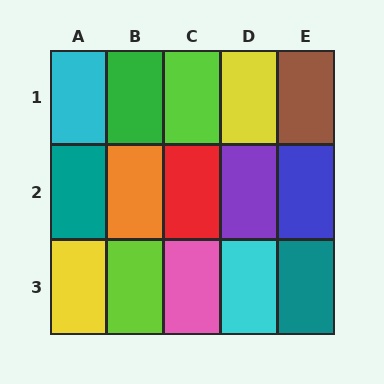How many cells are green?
1 cell is green.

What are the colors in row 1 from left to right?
Cyan, green, lime, yellow, brown.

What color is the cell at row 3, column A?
Yellow.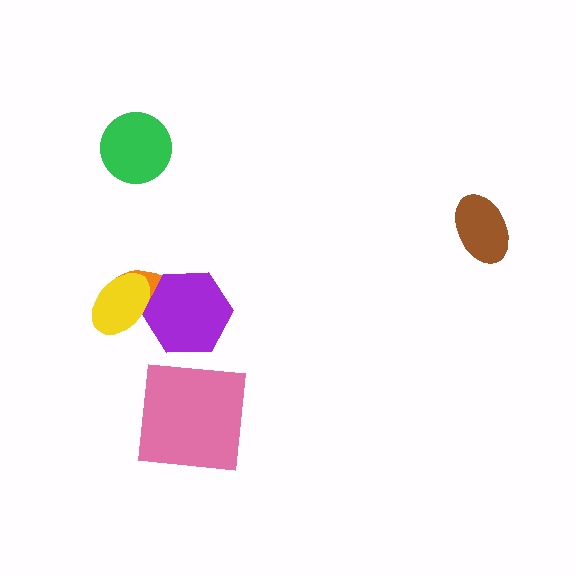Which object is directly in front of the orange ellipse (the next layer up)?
The yellow ellipse is directly in front of the orange ellipse.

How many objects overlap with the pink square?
0 objects overlap with the pink square.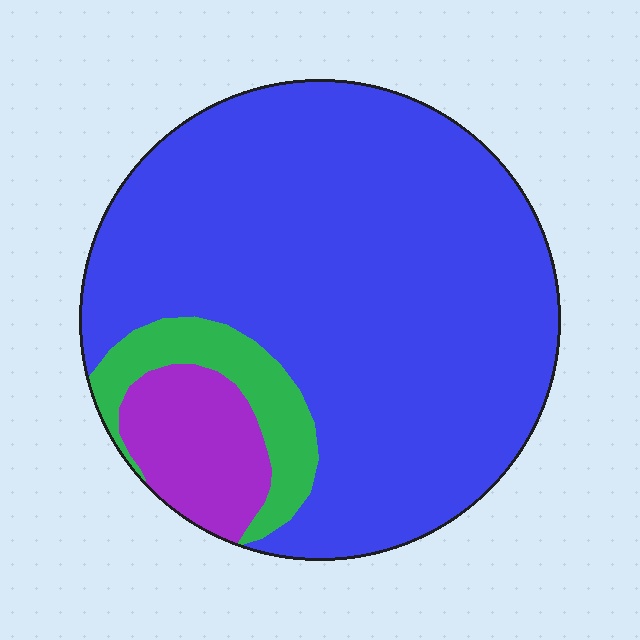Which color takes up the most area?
Blue, at roughly 80%.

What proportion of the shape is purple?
Purple takes up less than a sixth of the shape.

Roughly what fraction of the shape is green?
Green covers 10% of the shape.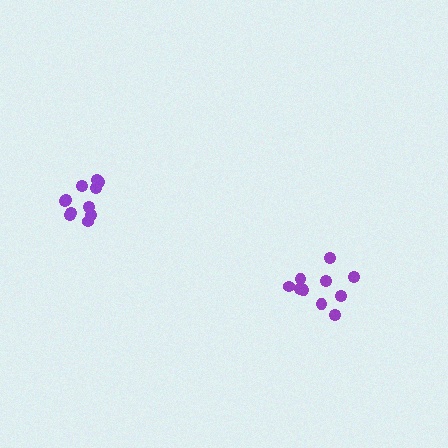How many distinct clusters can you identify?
There are 2 distinct clusters.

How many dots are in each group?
Group 1: 10 dots, Group 2: 11 dots (21 total).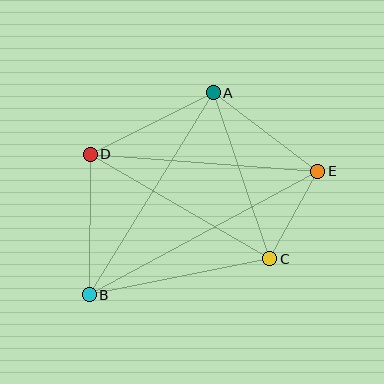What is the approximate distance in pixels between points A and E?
The distance between A and E is approximately 131 pixels.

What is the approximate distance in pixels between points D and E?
The distance between D and E is approximately 228 pixels.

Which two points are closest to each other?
Points C and E are closest to each other.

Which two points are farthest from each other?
Points B and E are farthest from each other.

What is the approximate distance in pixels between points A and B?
The distance between A and B is approximately 237 pixels.